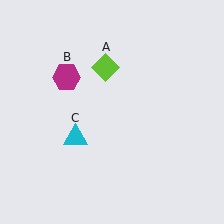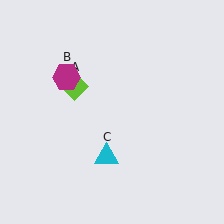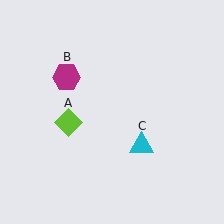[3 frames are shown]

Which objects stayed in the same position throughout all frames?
Magenta hexagon (object B) remained stationary.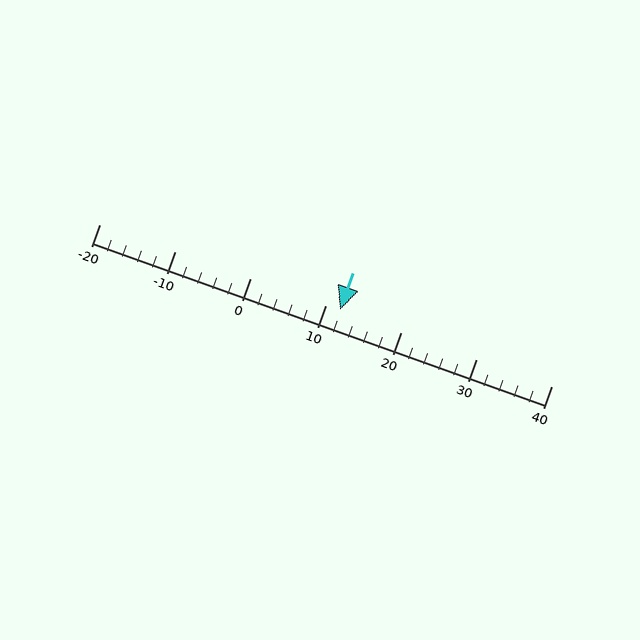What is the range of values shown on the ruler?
The ruler shows values from -20 to 40.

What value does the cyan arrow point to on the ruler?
The cyan arrow points to approximately 12.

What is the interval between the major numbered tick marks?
The major tick marks are spaced 10 units apart.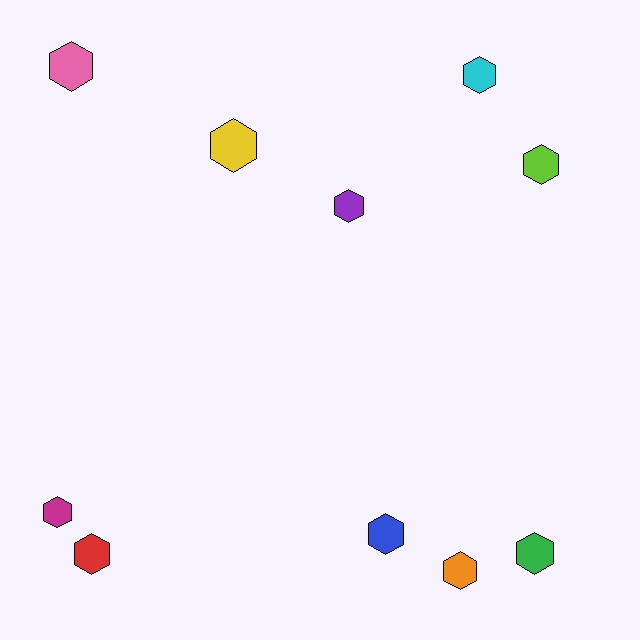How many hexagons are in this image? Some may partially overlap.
There are 10 hexagons.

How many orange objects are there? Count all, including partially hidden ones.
There is 1 orange object.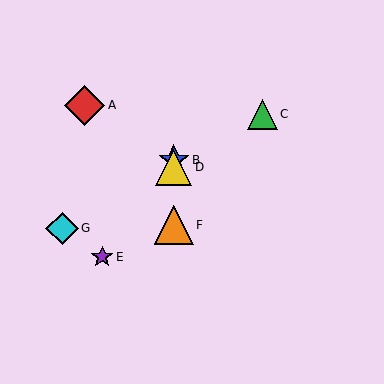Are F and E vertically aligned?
No, F is at x≈174 and E is at x≈102.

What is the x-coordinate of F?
Object F is at x≈174.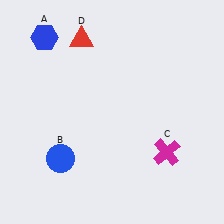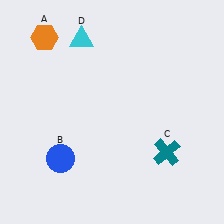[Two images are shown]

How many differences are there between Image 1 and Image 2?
There are 3 differences between the two images.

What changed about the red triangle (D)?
In Image 1, D is red. In Image 2, it changed to cyan.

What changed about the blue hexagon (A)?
In Image 1, A is blue. In Image 2, it changed to orange.